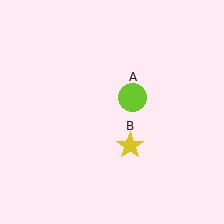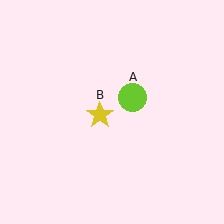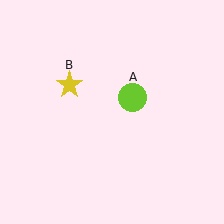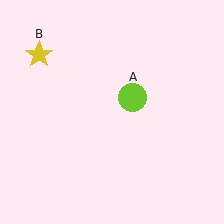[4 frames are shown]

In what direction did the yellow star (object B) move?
The yellow star (object B) moved up and to the left.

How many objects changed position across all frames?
1 object changed position: yellow star (object B).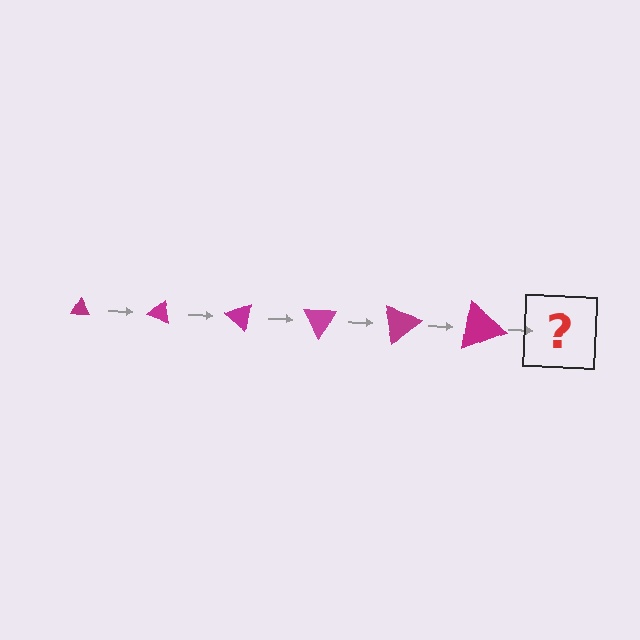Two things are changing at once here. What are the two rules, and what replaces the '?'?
The two rules are that the triangle grows larger each step and it rotates 20 degrees each step. The '?' should be a triangle, larger than the previous one and rotated 120 degrees from the start.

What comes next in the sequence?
The next element should be a triangle, larger than the previous one and rotated 120 degrees from the start.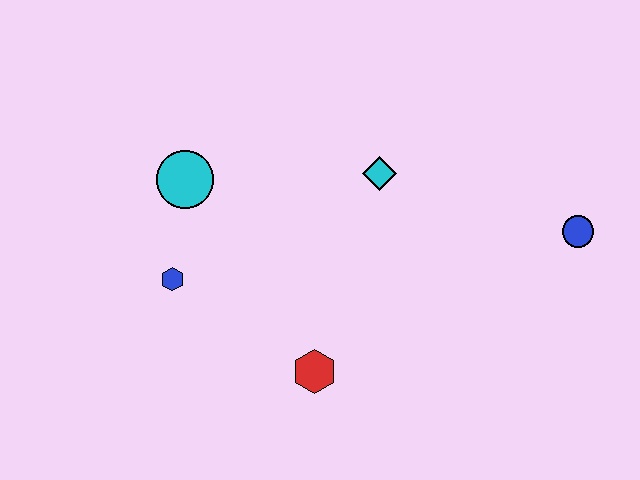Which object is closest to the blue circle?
The cyan diamond is closest to the blue circle.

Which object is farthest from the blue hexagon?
The blue circle is farthest from the blue hexagon.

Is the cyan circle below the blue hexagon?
No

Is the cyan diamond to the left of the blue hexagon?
No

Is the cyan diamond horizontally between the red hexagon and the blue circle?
Yes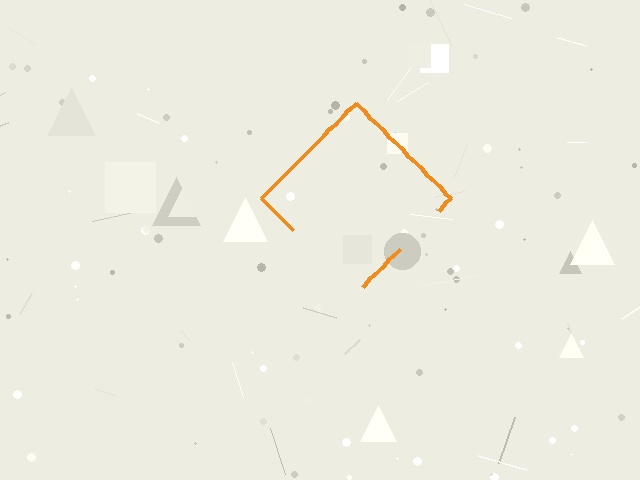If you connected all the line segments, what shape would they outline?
They would outline a diamond.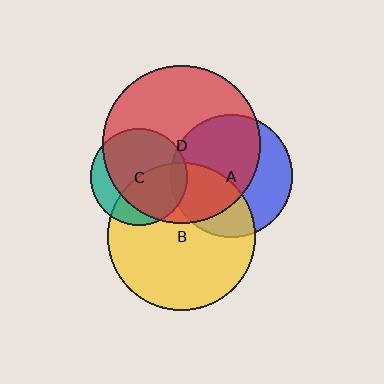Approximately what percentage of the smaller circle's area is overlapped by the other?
Approximately 35%.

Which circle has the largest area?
Circle D (red).